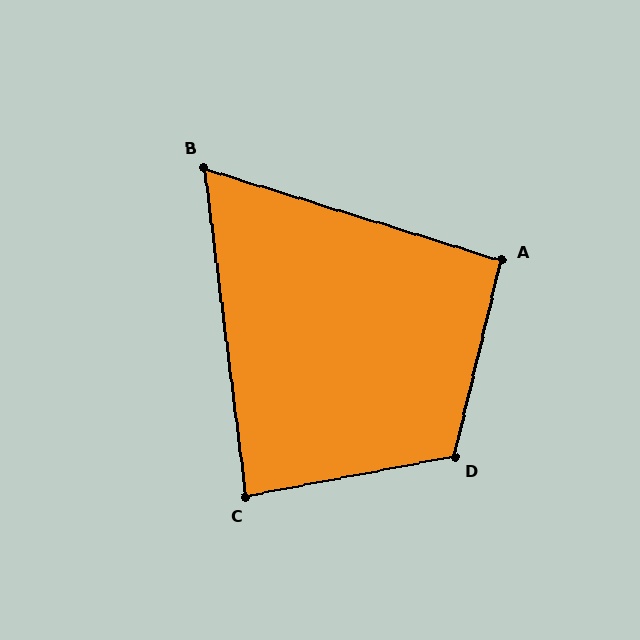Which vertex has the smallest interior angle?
B, at approximately 66 degrees.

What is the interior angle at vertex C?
Approximately 86 degrees (approximately right).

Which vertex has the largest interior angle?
D, at approximately 114 degrees.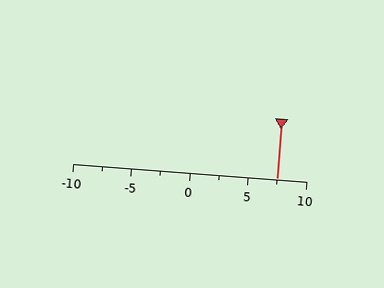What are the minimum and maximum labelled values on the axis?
The axis runs from -10 to 10.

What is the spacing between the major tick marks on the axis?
The major ticks are spaced 5 apart.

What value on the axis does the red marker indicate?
The marker indicates approximately 7.5.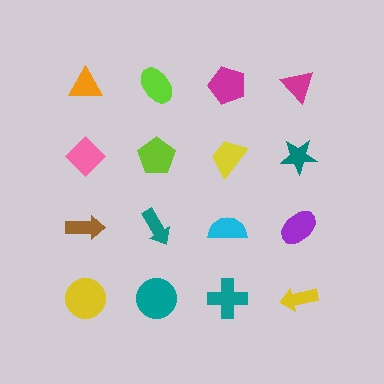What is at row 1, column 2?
A lime ellipse.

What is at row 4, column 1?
A yellow circle.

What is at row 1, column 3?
A magenta pentagon.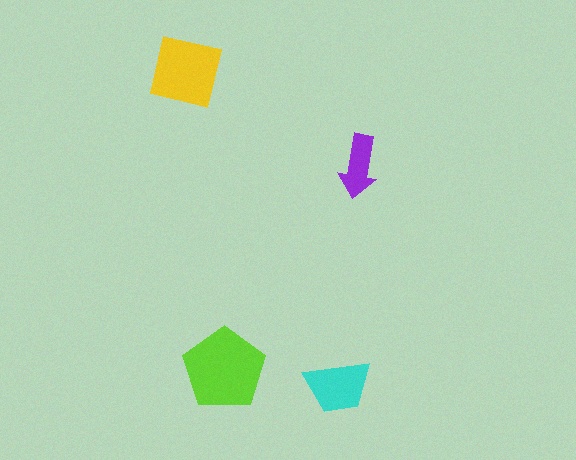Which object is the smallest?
The purple arrow.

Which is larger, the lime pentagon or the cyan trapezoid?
The lime pentagon.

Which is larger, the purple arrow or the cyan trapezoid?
The cyan trapezoid.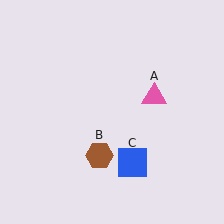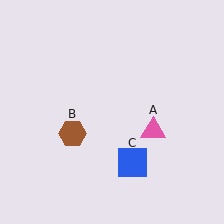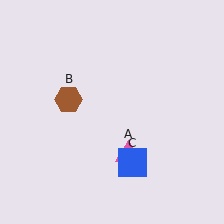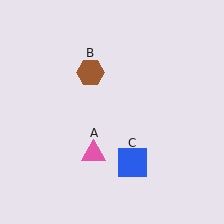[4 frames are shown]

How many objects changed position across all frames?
2 objects changed position: pink triangle (object A), brown hexagon (object B).